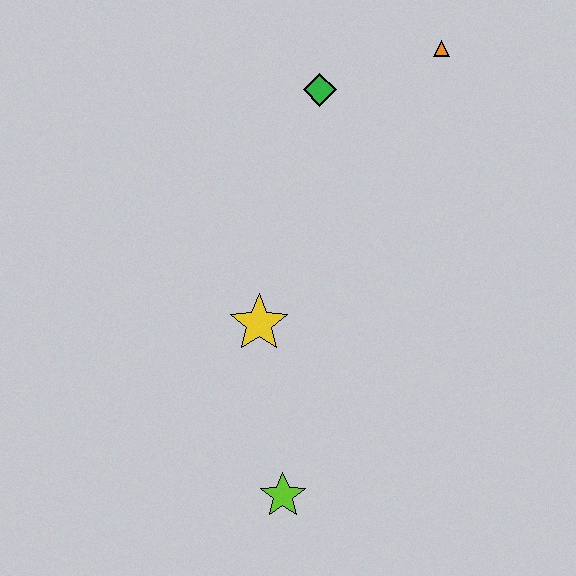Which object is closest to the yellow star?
The lime star is closest to the yellow star.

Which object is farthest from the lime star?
The orange triangle is farthest from the lime star.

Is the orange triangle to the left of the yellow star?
No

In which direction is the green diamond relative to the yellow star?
The green diamond is above the yellow star.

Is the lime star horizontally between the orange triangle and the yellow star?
Yes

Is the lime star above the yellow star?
No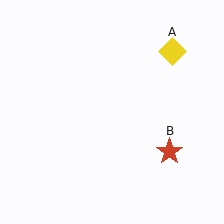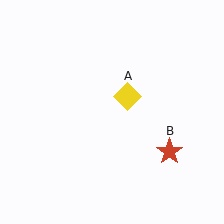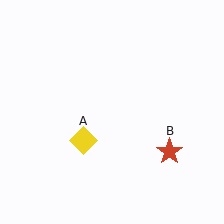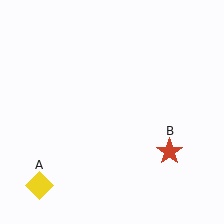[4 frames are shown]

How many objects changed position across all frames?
1 object changed position: yellow diamond (object A).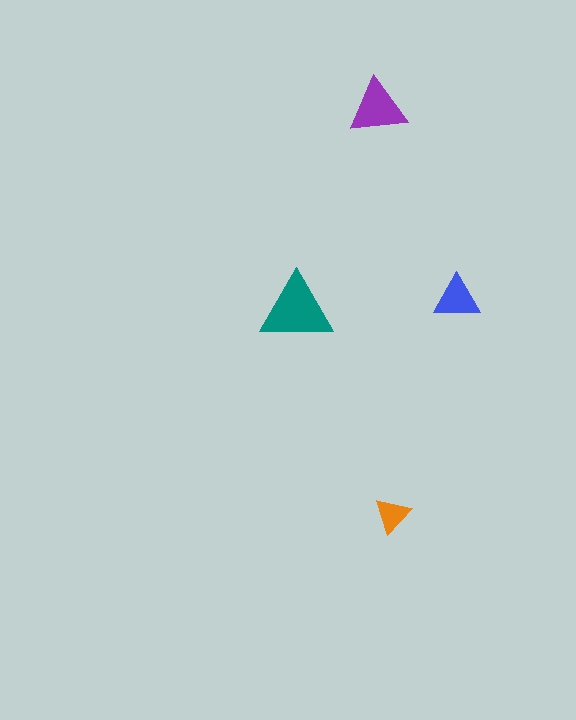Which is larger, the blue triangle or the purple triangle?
The purple one.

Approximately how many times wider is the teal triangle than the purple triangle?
About 1.5 times wider.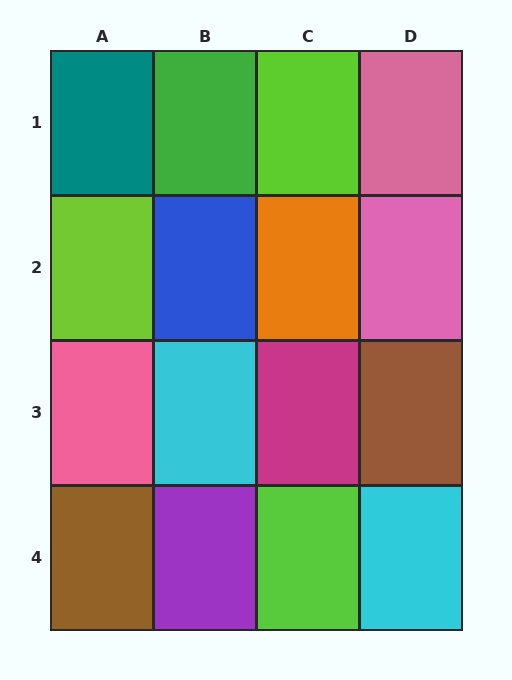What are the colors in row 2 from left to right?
Lime, blue, orange, pink.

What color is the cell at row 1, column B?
Green.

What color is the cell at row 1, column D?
Pink.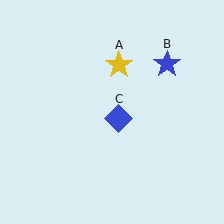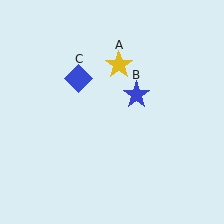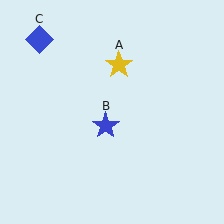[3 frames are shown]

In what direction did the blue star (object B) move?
The blue star (object B) moved down and to the left.